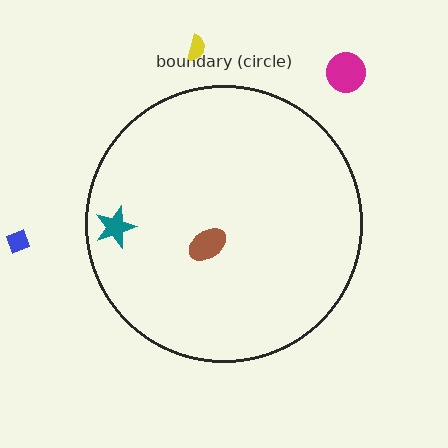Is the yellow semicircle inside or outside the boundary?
Outside.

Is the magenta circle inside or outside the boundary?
Outside.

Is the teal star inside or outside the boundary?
Inside.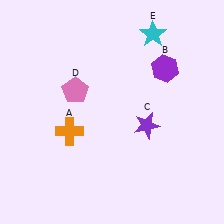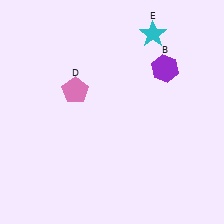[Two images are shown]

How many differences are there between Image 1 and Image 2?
There are 2 differences between the two images.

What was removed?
The purple star (C), the orange cross (A) were removed in Image 2.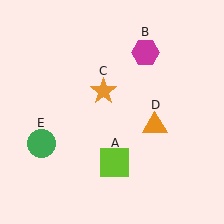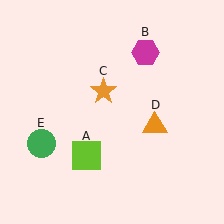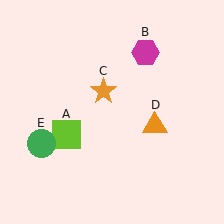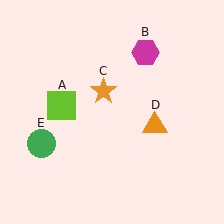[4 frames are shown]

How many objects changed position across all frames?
1 object changed position: lime square (object A).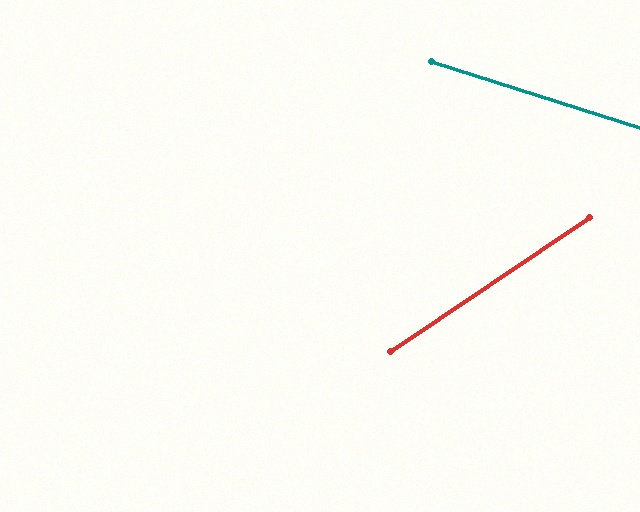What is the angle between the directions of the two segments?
Approximately 52 degrees.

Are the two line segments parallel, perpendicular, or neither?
Neither parallel nor perpendicular — they differ by about 52°.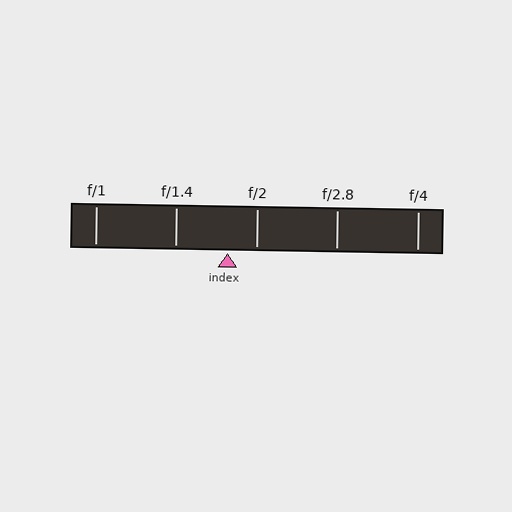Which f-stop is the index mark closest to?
The index mark is closest to f/2.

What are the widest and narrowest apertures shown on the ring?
The widest aperture shown is f/1 and the narrowest is f/4.